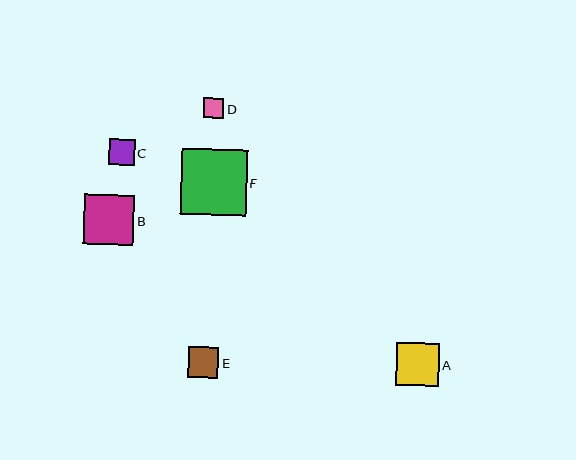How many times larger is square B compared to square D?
Square B is approximately 2.5 times the size of square D.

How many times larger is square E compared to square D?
Square E is approximately 1.5 times the size of square D.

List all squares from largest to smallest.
From largest to smallest: F, B, A, E, C, D.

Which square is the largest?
Square F is the largest with a size of approximately 65 pixels.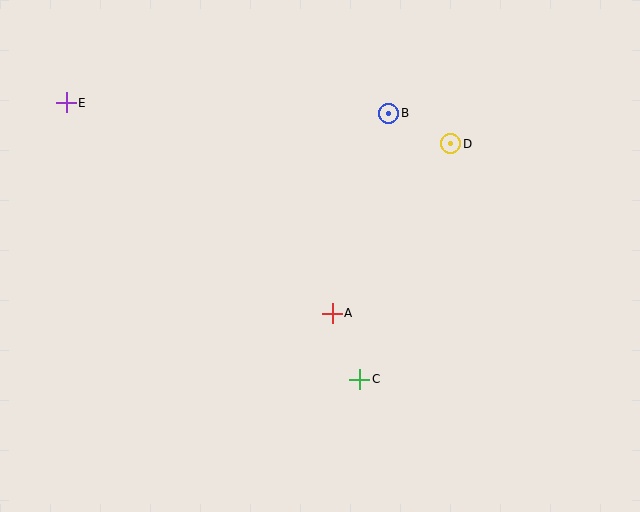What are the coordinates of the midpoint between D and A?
The midpoint between D and A is at (391, 228).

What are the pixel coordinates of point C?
Point C is at (360, 379).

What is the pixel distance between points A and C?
The distance between A and C is 72 pixels.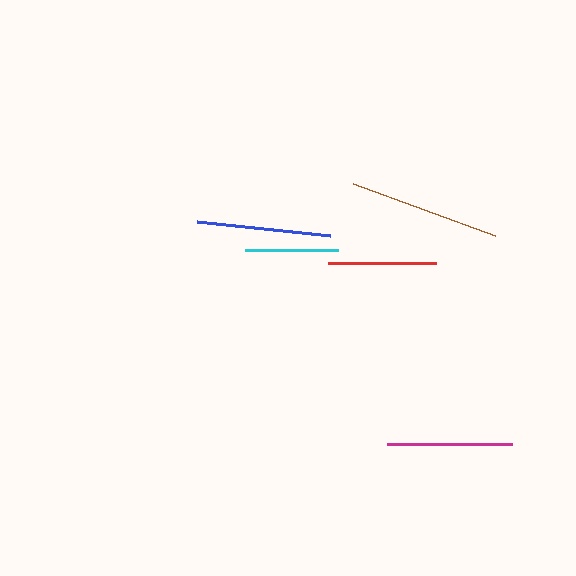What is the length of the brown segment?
The brown segment is approximately 151 pixels long.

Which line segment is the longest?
The brown line is the longest at approximately 151 pixels.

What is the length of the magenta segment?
The magenta segment is approximately 125 pixels long.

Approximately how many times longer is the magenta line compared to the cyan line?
The magenta line is approximately 1.3 times the length of the cyan line.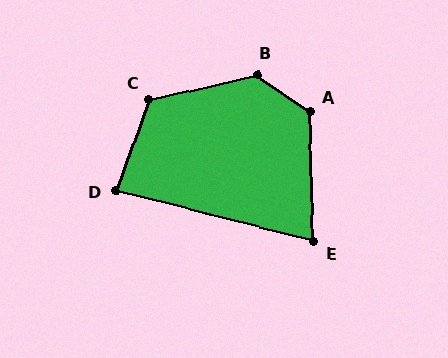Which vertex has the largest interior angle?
B, at approximately 132 degrees.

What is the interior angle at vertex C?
Approximately 123 degrees (obtuse).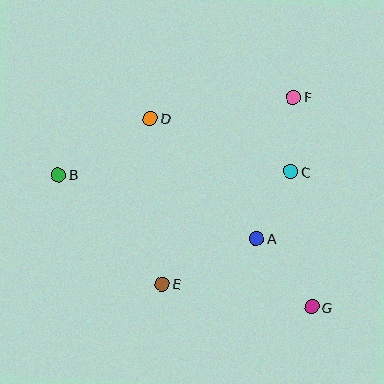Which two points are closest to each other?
Points C and F are closest to each other.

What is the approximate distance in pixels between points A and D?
The distance between A and D is approximately 160 pixels.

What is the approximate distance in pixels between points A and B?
The distance between A and B is approximately 208 pixels.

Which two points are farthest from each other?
Points B and G are farthest from each other.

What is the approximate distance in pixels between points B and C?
The distance between B and C is approximately 232 pixels.